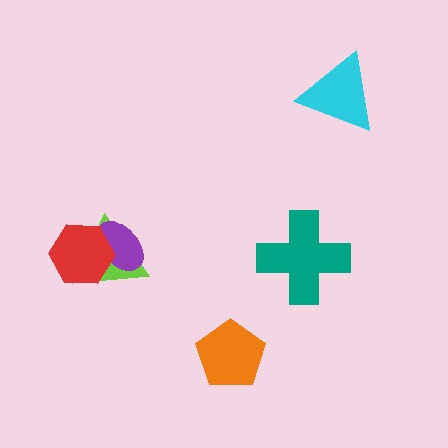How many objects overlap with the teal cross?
0 objects overlap with the teal cross.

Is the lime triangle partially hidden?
Yes, it is partially covered by another shape.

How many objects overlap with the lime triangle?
2 objects overlap with the lime triangle.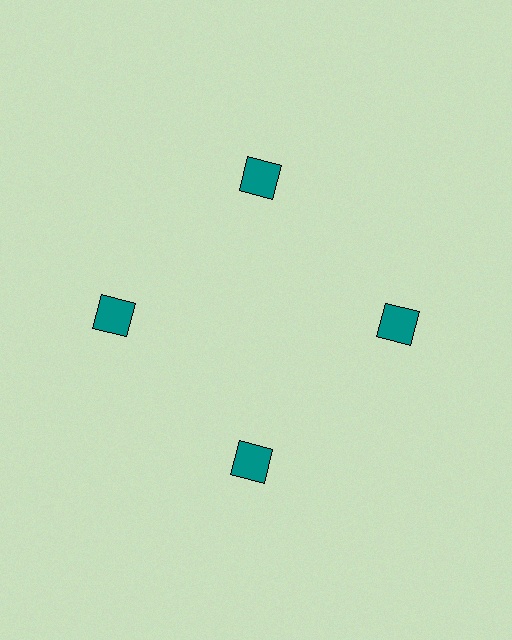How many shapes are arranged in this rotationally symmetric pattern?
There are 4 shapes, arranged in 4 groups of 1.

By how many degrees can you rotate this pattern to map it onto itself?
The pattern maps onto itself every 90 degrees of rotation.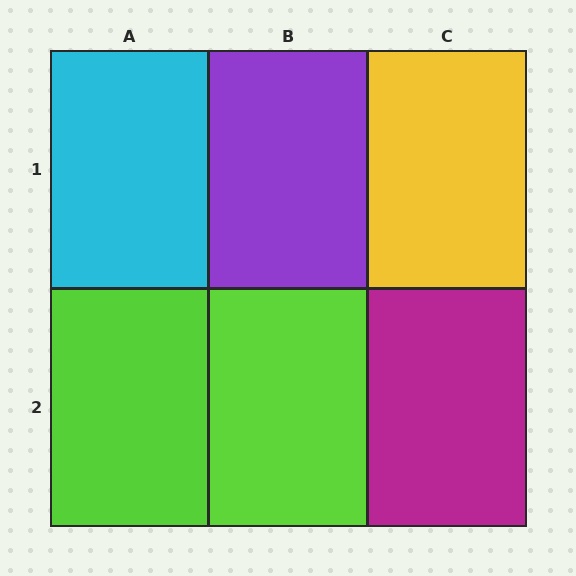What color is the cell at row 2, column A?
Lime.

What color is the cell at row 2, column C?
Magenta.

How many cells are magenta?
1 cell is magenta.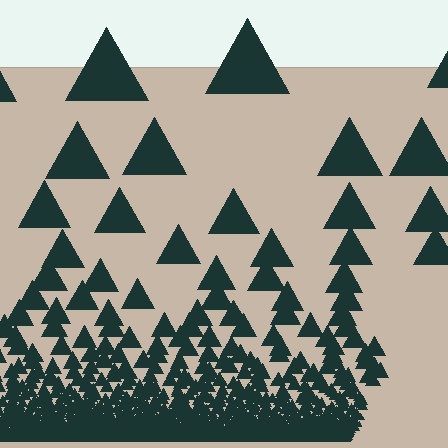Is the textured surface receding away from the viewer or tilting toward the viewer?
The surface appears to tilt toward the viewer. Texture elements get larger and sparser toward the top.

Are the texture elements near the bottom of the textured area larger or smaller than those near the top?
Smaller. The gradient is inverted — elements near the bottom are smaller and denser.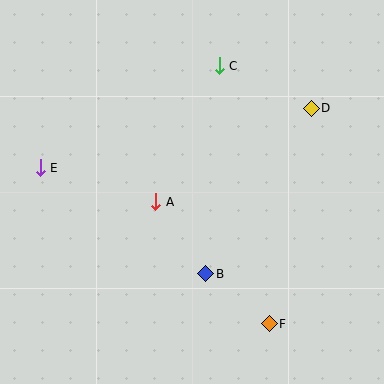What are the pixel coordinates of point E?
Point E is at (40, 168).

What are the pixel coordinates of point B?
Point B is at (206, 274).